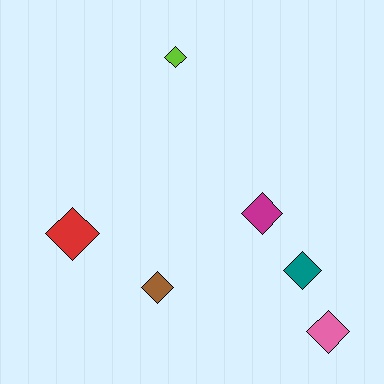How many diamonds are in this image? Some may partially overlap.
There are 6 diamonds.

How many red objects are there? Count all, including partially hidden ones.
There is 1 red object.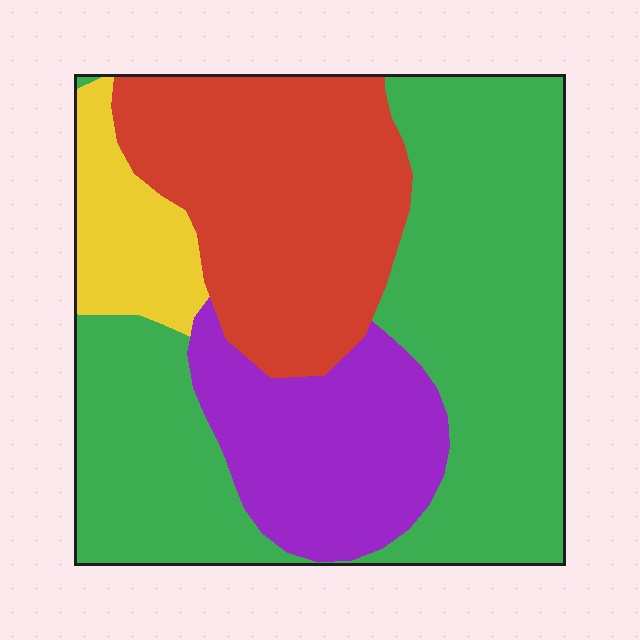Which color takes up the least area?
Yellow, at roughly 10%.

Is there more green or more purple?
Green.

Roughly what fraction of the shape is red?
Red covers 27% of the shape.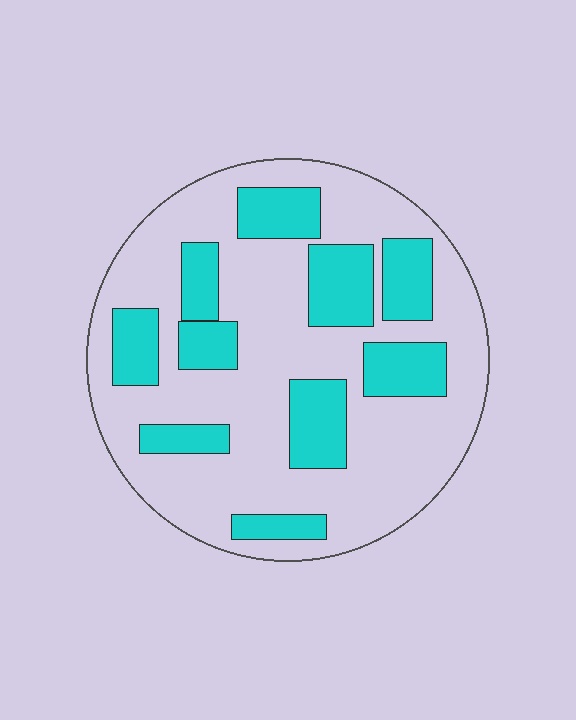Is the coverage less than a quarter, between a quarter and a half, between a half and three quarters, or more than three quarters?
Between a quarter and a half.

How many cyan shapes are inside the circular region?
10.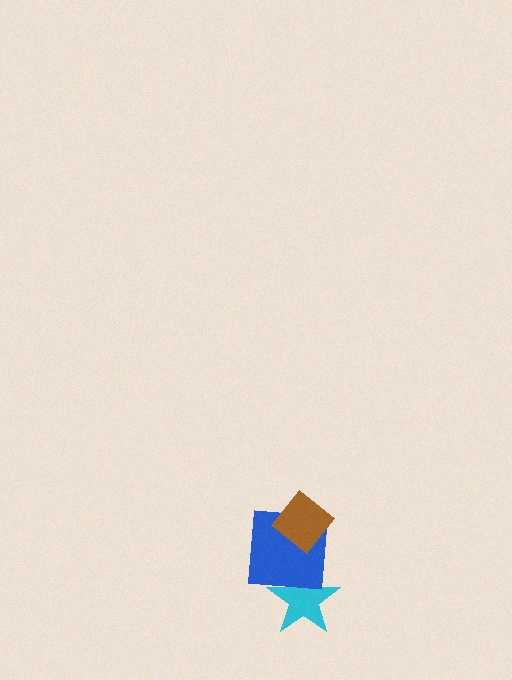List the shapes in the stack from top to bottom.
From top to bottom: the brown diamond, the blue square, the cyan star.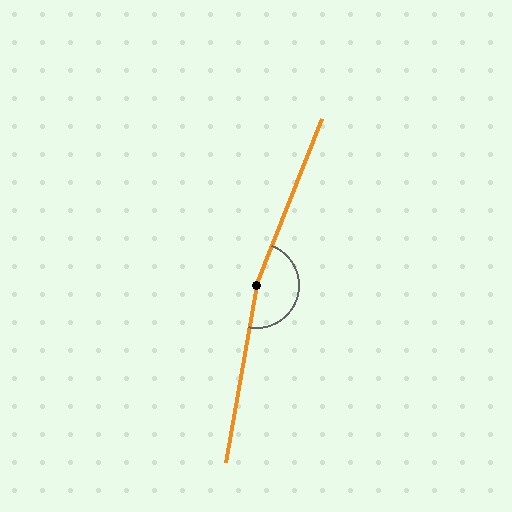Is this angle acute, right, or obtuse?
It is obtuse.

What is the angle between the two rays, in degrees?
Approximately 168 degrees.